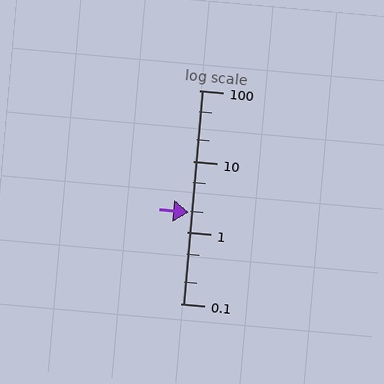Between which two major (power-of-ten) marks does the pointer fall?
The pointer is between 1 and 10.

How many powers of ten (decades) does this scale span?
The scale spans 3 decades, from 0.1 to 100.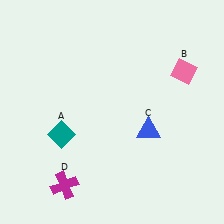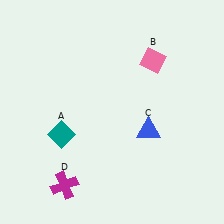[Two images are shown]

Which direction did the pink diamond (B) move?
The pink diamond (B) moved left.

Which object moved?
The pink diamond (B) moved left.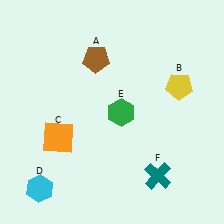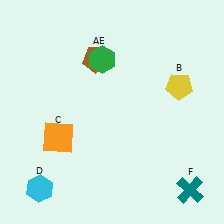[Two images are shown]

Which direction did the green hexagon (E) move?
The green hexagon (E) moved up.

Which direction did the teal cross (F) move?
The teal cross (F) moved right.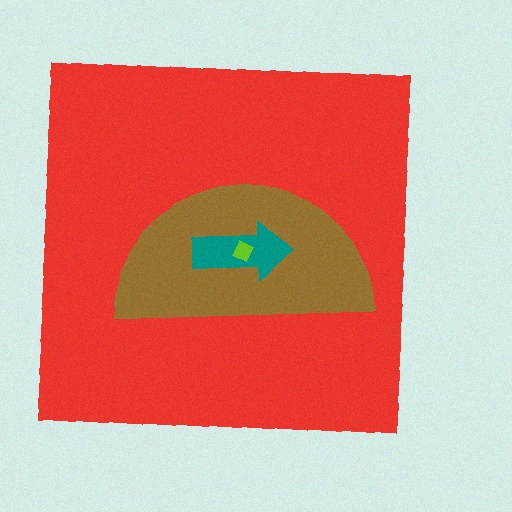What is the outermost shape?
The red square.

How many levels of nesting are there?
4.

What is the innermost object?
The lime diamond.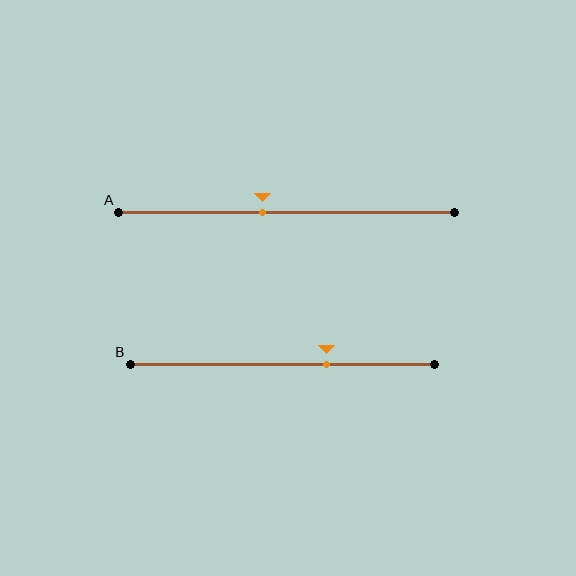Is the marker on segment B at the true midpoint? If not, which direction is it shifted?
No, the marker on segment B is shifted to the right by about 15% of the segment length.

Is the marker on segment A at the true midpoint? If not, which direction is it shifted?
No, the marker on segment A is shifted to the left by about 7% of the segment length.